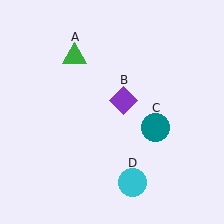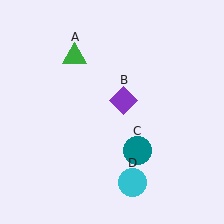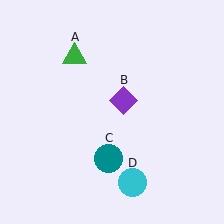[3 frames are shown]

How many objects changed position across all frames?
1 object changed position: teal circle (object C).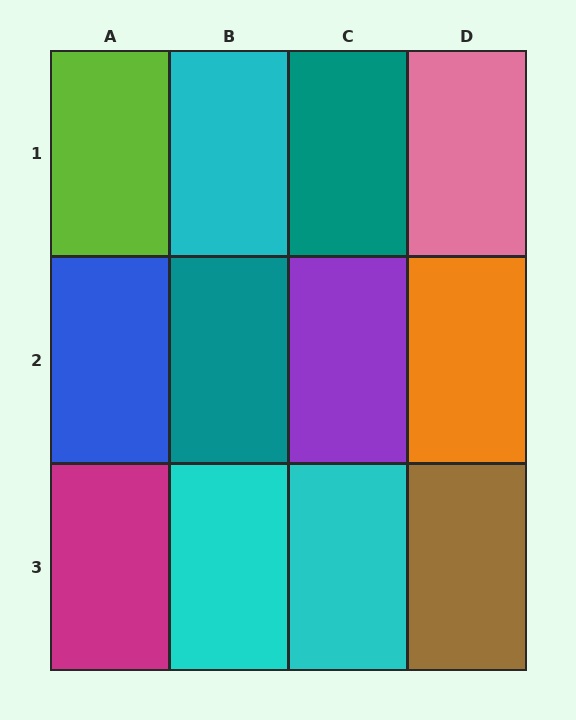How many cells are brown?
1 cell is brown.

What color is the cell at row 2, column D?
Orange.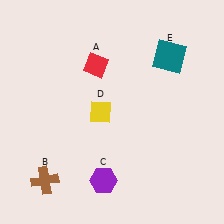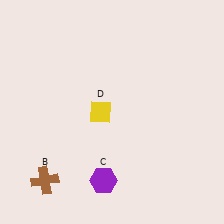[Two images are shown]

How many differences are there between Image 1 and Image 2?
There are 2 differences between the two images.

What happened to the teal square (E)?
The teal square (E) was removed in Image 2. It was in the top-right area of Image 1.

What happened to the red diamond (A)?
The red diamond (A) was removed in Image 2. It was in the top-left area of Image 1.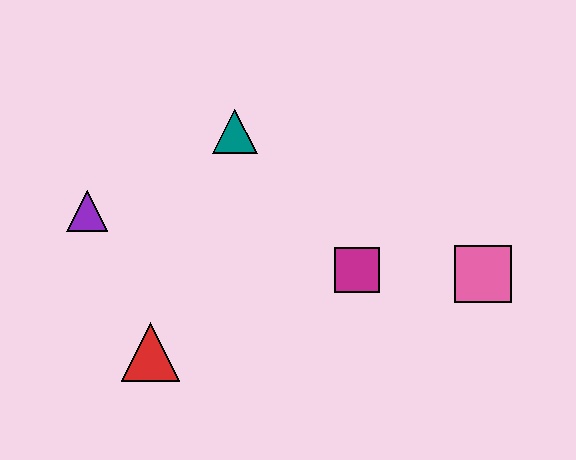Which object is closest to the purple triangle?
The red triangle is closest to the purple triangle.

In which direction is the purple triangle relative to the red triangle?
The purple triangle is above the red triangle.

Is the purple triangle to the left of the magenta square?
Yes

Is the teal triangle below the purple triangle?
No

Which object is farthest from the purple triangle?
The pink square is farthest from the purple triangle.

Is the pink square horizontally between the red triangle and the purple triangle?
No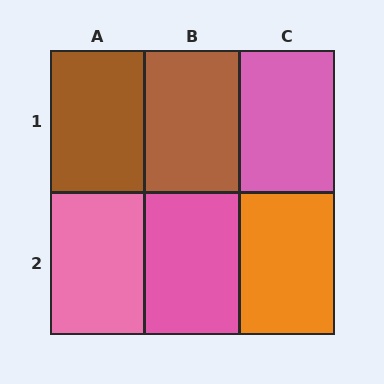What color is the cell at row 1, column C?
Pink.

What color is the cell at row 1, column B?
Brown.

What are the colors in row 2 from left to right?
Pink, pink, orange.